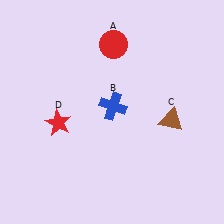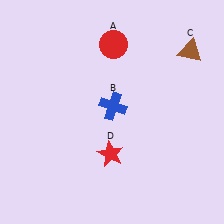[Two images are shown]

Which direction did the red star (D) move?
The red star (D) moved right.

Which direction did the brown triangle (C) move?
The brown triangle (C) moved up.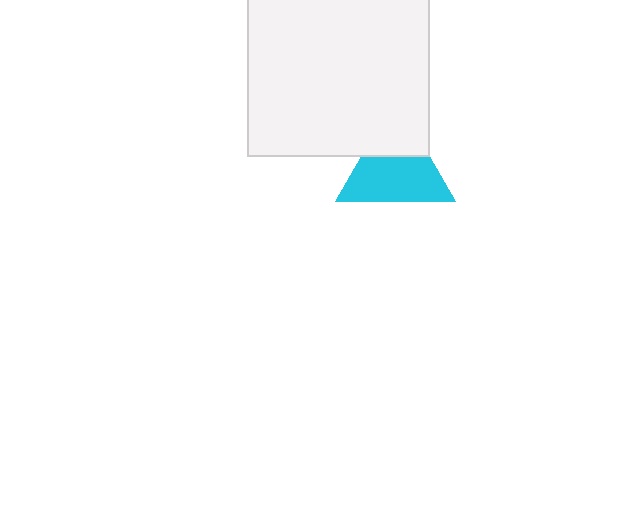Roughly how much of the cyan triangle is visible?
Most of it is visible (roughly 66%).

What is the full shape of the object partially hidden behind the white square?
The partially hidden object is a cyan triangle.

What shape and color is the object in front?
The object in front is a white square.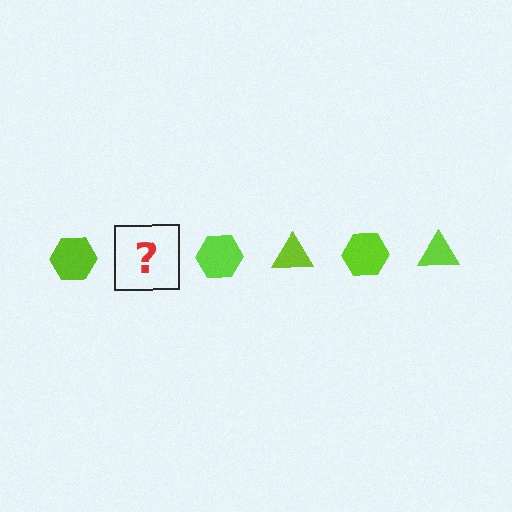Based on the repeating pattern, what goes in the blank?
The blank should be a lime triangle.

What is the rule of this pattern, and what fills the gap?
The rule is that the pattern cycles through hexagon, triangle shapes in lime. The gap should be filled with a lime triangle.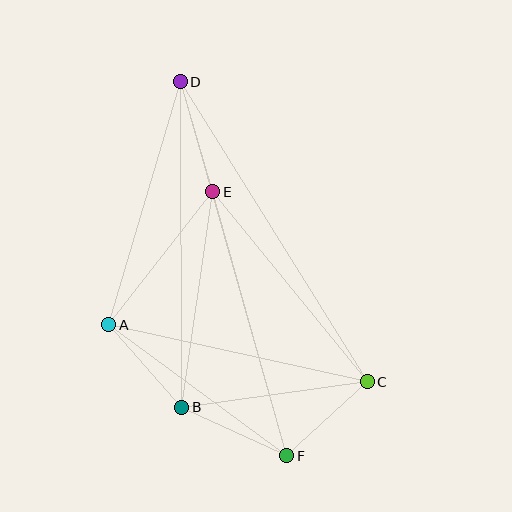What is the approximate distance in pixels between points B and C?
The distance between B and C is approximately 187 pixels.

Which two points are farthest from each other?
Points D and F are farthest from each other.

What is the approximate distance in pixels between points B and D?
The distance between B and D is approximately 325 pixels.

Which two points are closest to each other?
Points C and F are closest to each other.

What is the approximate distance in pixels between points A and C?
The distance between A and C is approximately 265 pixels.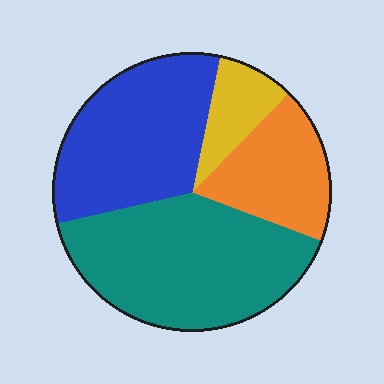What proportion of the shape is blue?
Blue takes up about one third (1/3) of the shape.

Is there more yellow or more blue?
Blue.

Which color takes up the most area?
Teal, at roughly 40%.